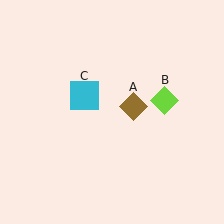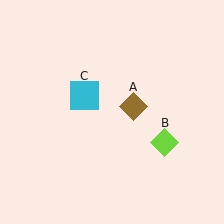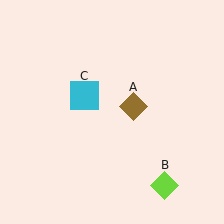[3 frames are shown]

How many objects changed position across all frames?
1 object changed position: lime diamond (object B).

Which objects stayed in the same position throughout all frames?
Brown diamond (object A) and cyan square (object C) remained stationary.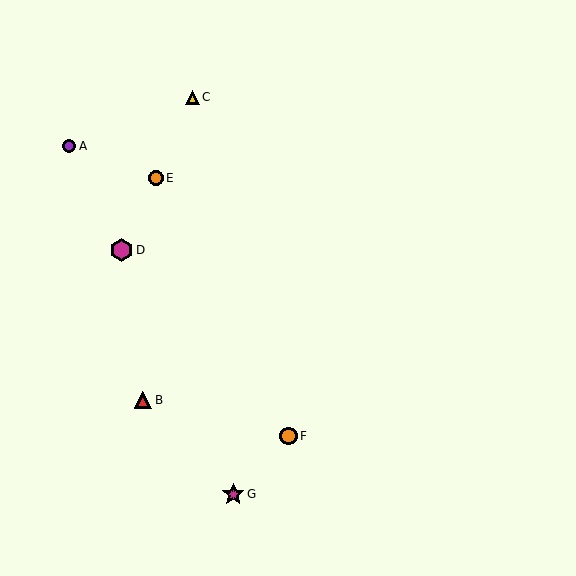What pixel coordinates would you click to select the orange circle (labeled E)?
Click at (156, 178) to select the orange circle E.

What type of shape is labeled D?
Shape D is a magenta hexagon.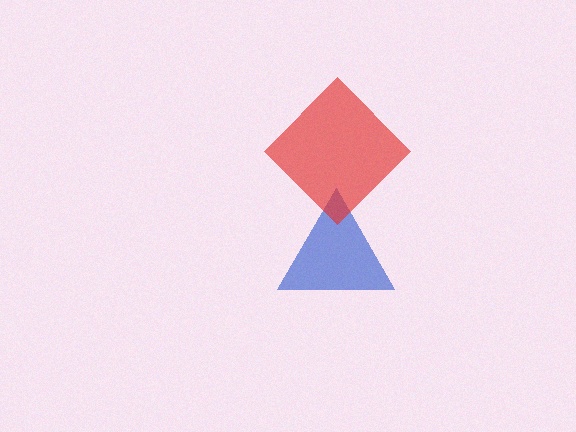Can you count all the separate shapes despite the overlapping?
Yes, there are 2 separate shapes.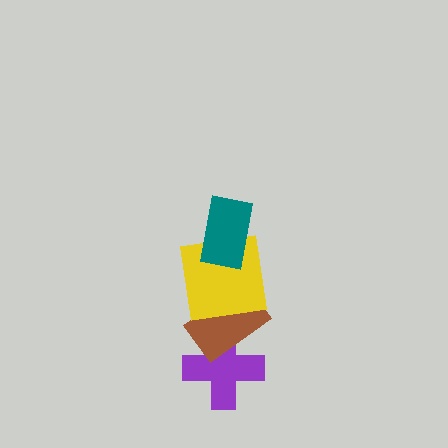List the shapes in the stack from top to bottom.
From top to bottom: the teal rectangle, the yellow square, the brown rectangle, the purple cross.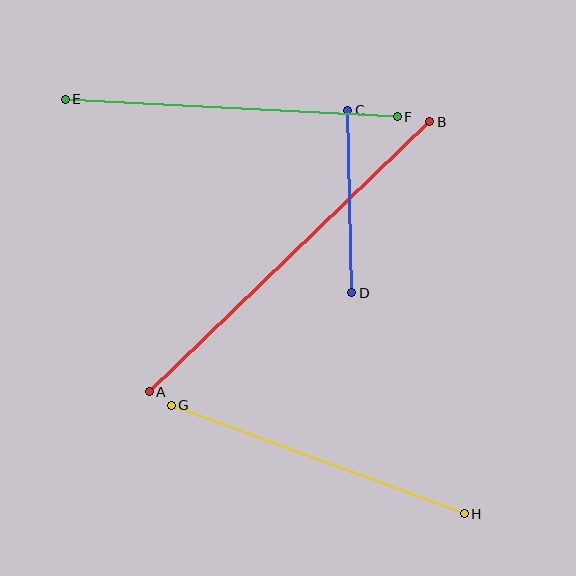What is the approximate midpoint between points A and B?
The midpoint is at approximately (289, 257) pixels.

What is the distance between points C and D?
The distance is approximately 182 pixels.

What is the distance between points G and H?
The distance is approximately 312 pixels.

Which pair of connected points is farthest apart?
Points A and B are farthest apart.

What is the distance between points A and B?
The distance is approximately 390 pixels.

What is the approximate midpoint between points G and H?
The midpoint is at approximately (318, 460) pixels.